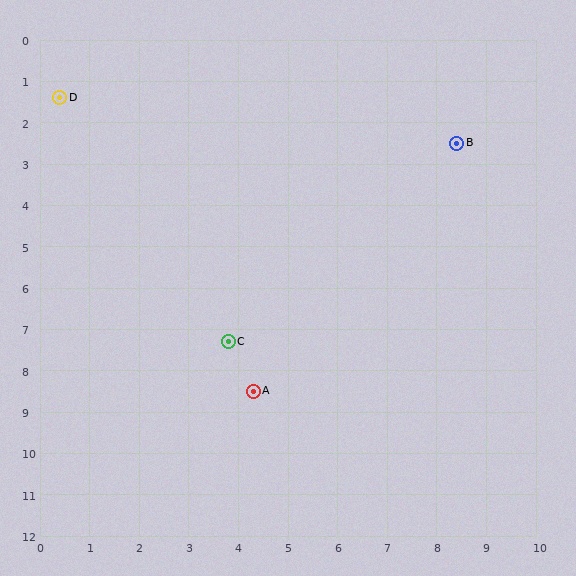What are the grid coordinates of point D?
Point D is at approximately (0.4, 1.4).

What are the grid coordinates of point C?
Point C is at approximately (3.8, 7.3).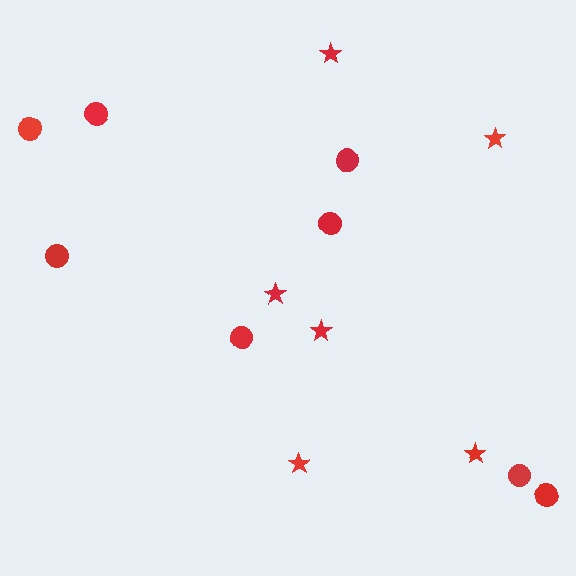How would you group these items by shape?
There are 2 groups: one group of circles (8) and one group of stars (6).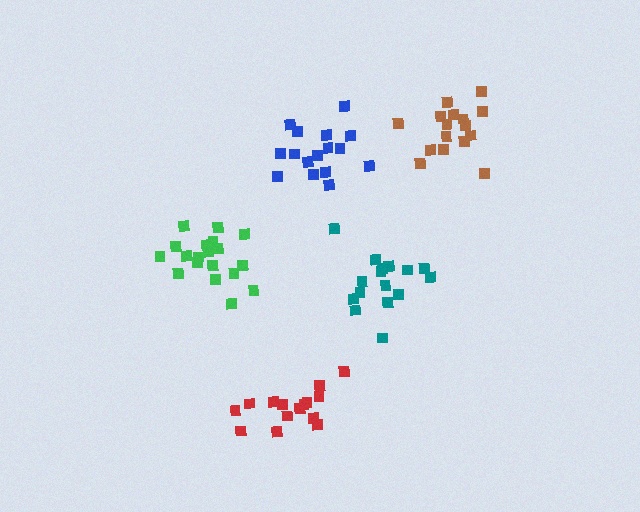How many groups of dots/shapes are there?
There are 5 groups.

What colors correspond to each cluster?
The clusters are colored: teal, blue, brown, red, green.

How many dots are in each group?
Group 1: 16 dots, Group 2: 16 dots, Group 3: 16 dots, Group 4: 15 dots, Group 5: 19 dots (82 total).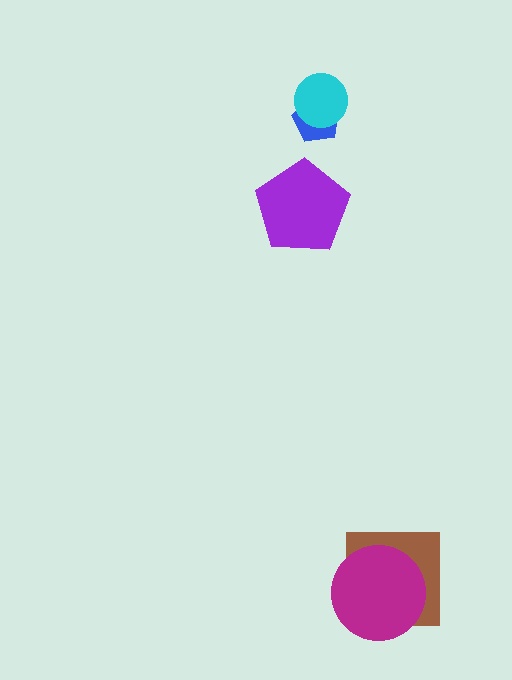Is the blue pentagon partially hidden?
Yes, it is partially covered by another shape.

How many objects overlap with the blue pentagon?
1 object overlaps with the blue pentagon.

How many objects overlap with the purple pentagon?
0 objects overlap with the purple pentagon.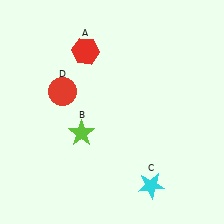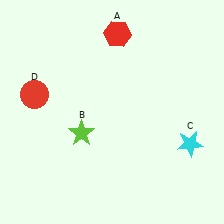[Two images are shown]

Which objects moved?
The objects that moved are: the red hexagon (A), the cyan star (C), the red circle (D).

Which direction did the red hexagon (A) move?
The red hexagon (A) moved right.